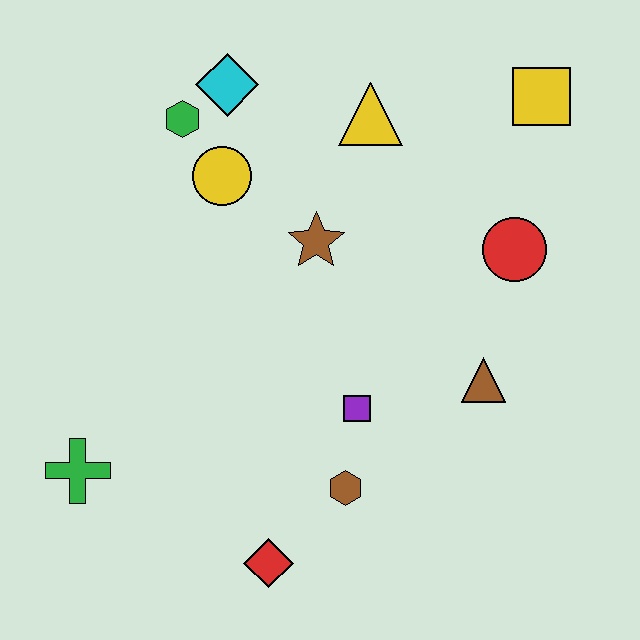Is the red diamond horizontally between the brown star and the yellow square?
No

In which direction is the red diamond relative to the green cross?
The red diamond is to the right of the green cross.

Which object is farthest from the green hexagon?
The red diamond is farthest from the green hexagon.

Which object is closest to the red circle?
The brown triangle is closest to the red circle.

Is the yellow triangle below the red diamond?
No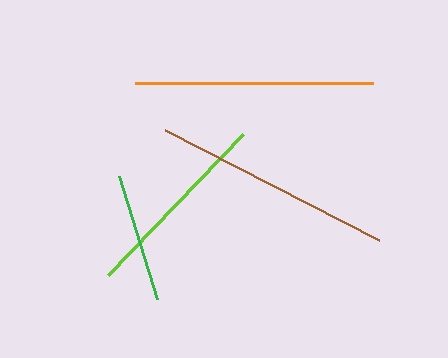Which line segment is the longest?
The brown line is the longest at approximately 241 pixels.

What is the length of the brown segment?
The brown segment is approximately 241 pixels long.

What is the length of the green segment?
The green segment is approximately 129 pixels long.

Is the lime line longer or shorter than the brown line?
The brown line is longer than the lime line.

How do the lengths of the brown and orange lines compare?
The brown and orange lines are approximately the same length.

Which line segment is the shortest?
The green line is the shortest at approximately 129 pixels.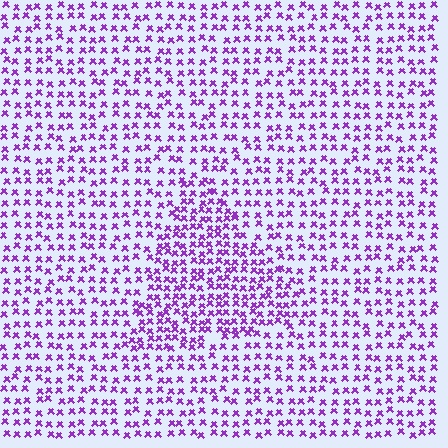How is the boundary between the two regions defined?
The boundary is defined by a change in element density (approximately 1.6x ratio). All elements are the same color, size, and shape.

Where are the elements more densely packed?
The elements are more densely packed inside the triangle boundary.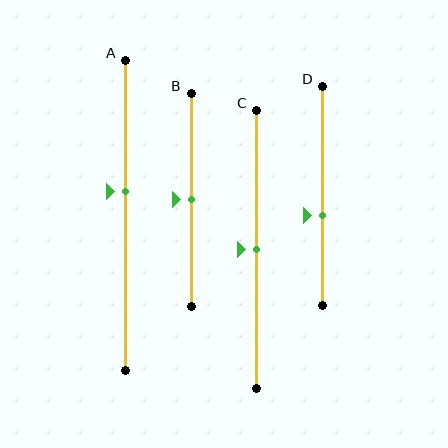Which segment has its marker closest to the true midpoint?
Segment B has its marker closest to the true midpoint.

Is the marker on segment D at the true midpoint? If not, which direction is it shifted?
No, the marker on segment D is shifted downward by about 9% of the segment length.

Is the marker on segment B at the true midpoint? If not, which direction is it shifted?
Yes, the marker on segment B is at the true midpoint.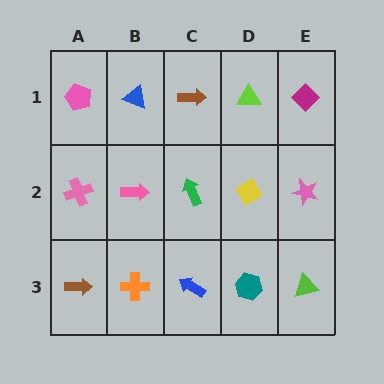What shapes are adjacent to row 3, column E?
A pink star (row 2, column E), a teal hexagon (row 3, column D).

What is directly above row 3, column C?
A green arrow.